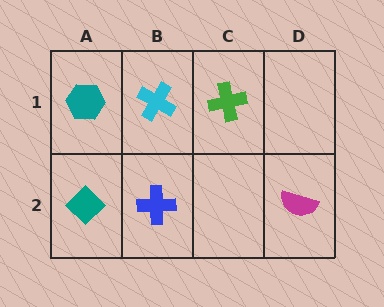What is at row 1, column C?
A green cross.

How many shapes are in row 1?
3 shapes.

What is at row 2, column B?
A blue cross.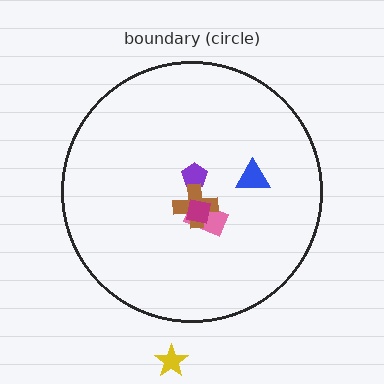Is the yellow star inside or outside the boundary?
Outside.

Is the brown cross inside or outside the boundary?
Inside.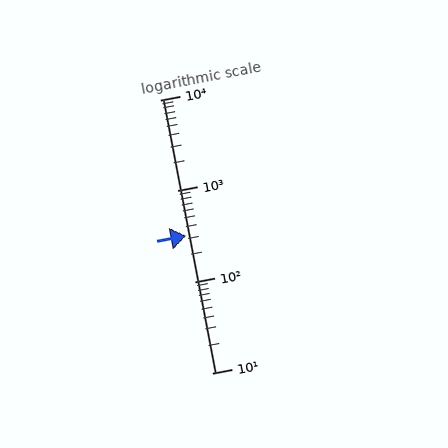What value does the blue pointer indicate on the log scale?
The pointer indicates approximately 320.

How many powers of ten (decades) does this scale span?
The scale spans 3 decades, from 10 to 10000.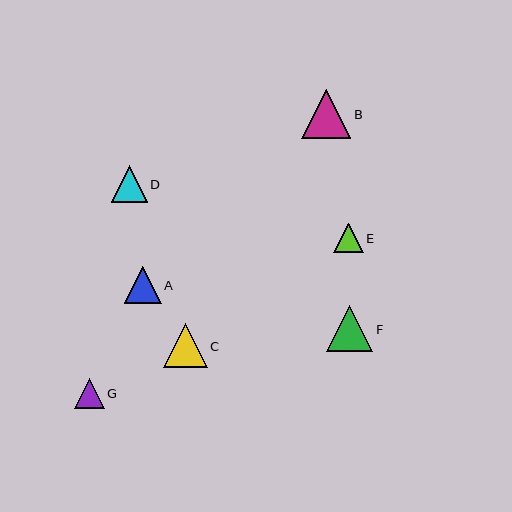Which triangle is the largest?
Triangle B is the largest with a size of approximately 49 pixels.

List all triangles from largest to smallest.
From largest to smallest: B, F, C, A, D, G, E.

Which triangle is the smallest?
Triangle E is the smallest with a size of approximately 29 pixels.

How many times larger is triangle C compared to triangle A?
Triangle C is approximately 1.2 times the size of triangle A.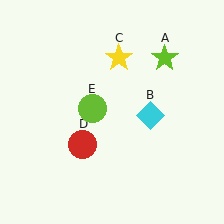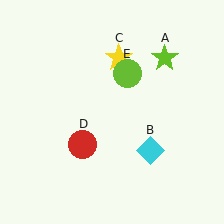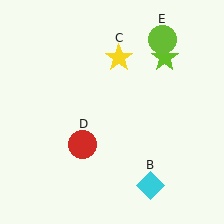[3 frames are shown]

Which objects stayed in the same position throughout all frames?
Lime star (object A) and yellow star (object C) and red circle (object D) remained stationary.